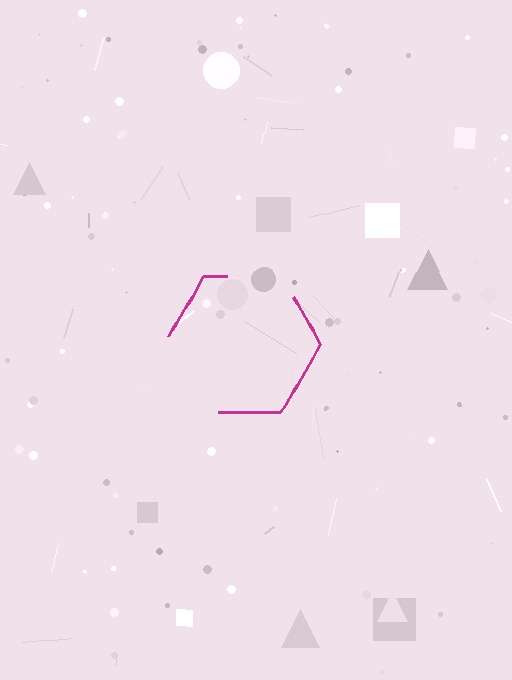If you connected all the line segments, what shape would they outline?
They would outline a hexagon.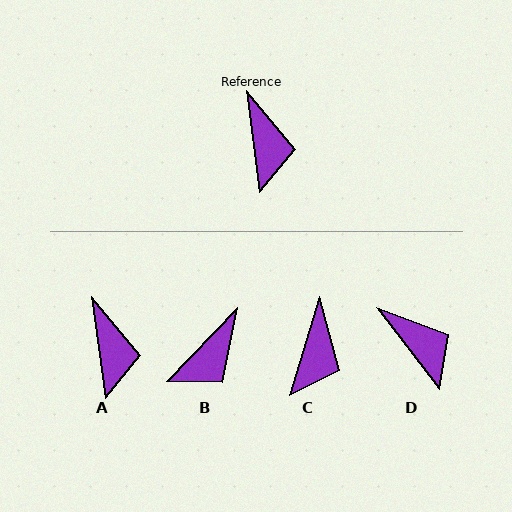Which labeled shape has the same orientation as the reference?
A.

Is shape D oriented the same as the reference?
No, it is off by about 30 degrees.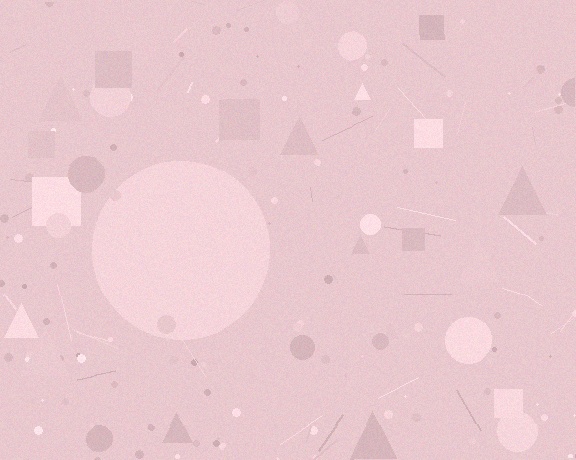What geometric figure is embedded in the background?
A circle is embedded in the background.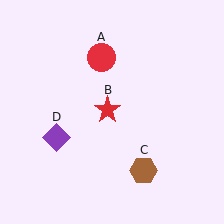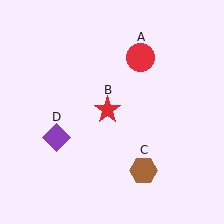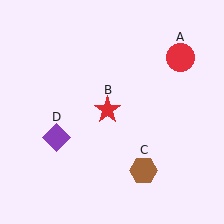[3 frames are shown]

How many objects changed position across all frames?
1 object changed position: red circle (object A).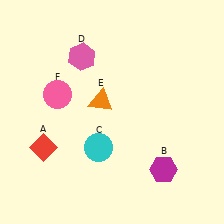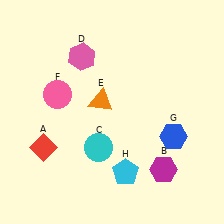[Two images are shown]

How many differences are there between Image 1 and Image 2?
There are 2 differences between the two images.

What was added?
A blue hexagon (G), a cyan pentagon (H) were added in Image 2.